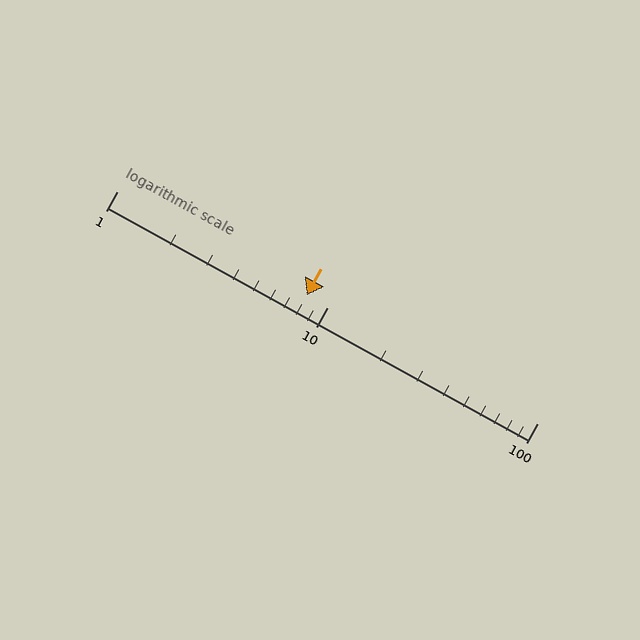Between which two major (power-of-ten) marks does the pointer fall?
The pointer is between 1 and 10.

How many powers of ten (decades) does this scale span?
The scale spans 2 decades, from 1 to 100.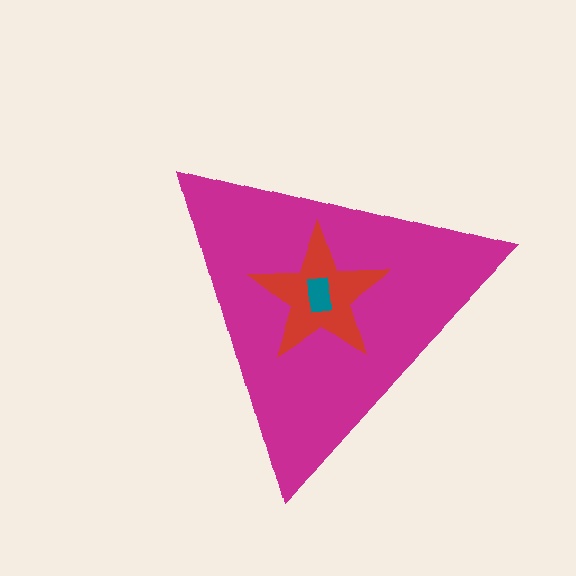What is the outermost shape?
The magenta triangle.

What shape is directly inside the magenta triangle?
The red star.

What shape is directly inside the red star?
The teal rectangle.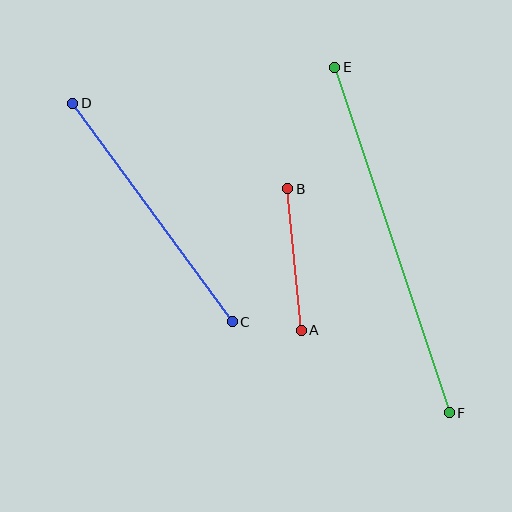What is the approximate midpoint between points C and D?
The midpoint is at approximately (153, 213) pixels.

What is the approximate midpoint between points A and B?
The midpoint is at approximately (294, 260) pixels.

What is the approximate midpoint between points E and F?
The midpoint is at approximately (392, 240) pixels.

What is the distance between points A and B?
The distance is approximately 142 pixels.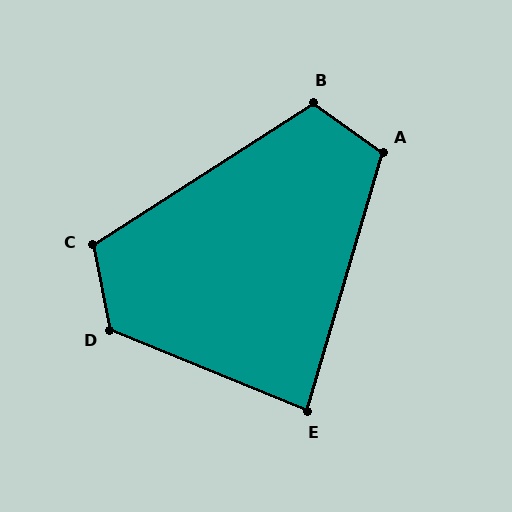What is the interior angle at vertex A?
Approximately 109 degrees (obtuse).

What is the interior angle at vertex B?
Approximately 112 degrees (obtuse).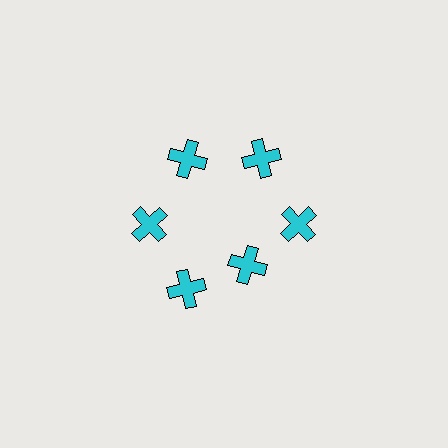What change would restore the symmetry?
The symmetry would be restored by moving it outward, back onto the ring so that all 6 crosses sit at equal angles and equal distance from the center.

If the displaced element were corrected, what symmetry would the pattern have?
It would have 6-fold rotational symmetry — the pattern would map onto itself every 60 degrees.